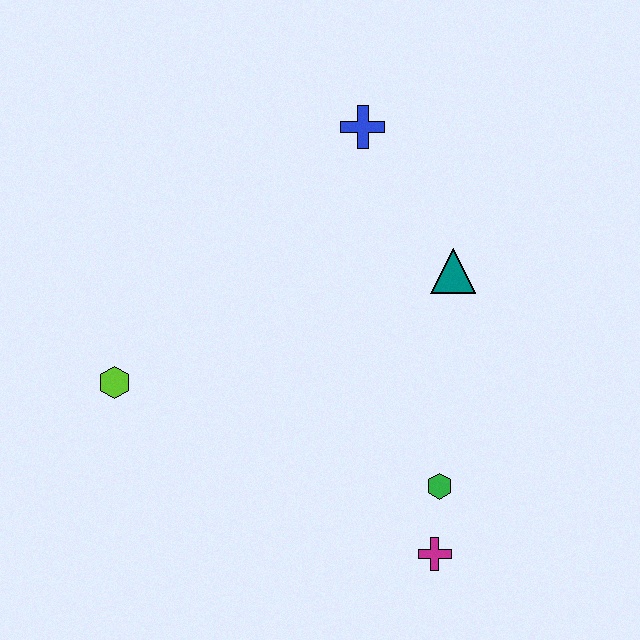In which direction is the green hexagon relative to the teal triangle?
The green hexagon is below the teal triangle.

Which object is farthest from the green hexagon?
The blue cross is farthest from the green hexagon.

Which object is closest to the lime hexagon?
The green hexagon is closest to the lime hexagon.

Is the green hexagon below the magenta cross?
No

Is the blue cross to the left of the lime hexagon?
No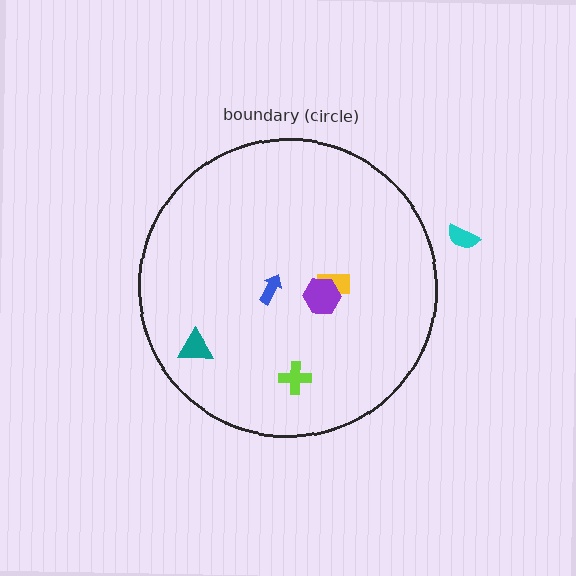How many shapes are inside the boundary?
5 inside, 1 outside.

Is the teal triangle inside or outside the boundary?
Inside.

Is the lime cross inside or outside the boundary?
Inside.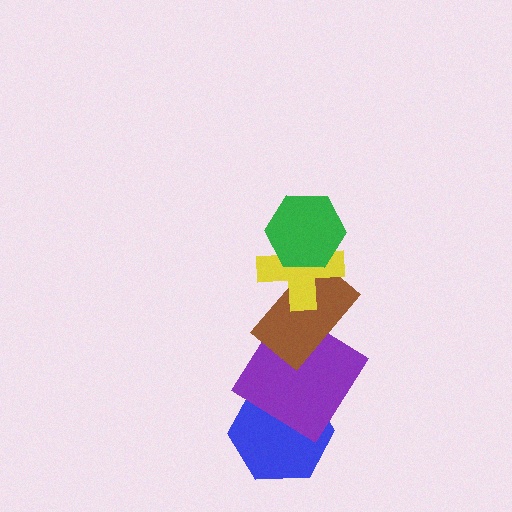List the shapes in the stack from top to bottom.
From top to bottom: the green hexagon, the yellow cross, the brown rectangle, the purple diamond, the blue hexagon.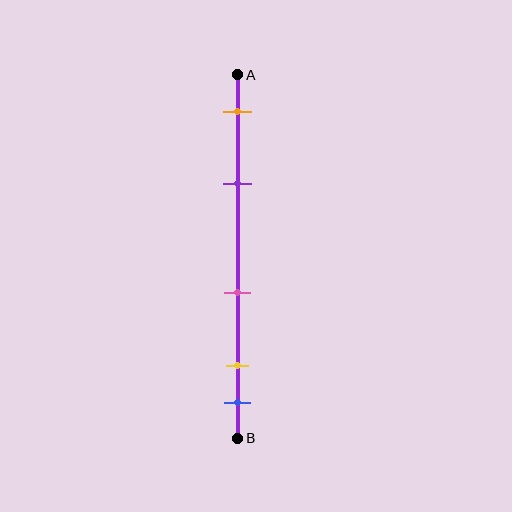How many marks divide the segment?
There are 5 marks dividing the segment.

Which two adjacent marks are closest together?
The yellow and blue marks are the closest adjacent pair.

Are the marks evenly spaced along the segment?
No, the marks are not evenly spaced.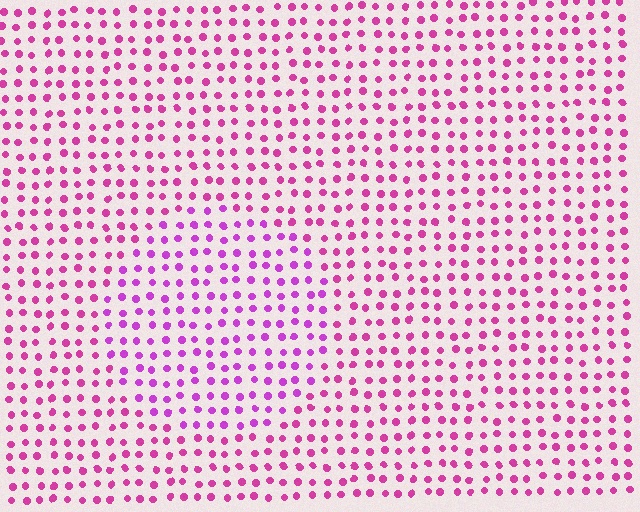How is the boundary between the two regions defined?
The boundary is defined purely by a slight shift in hue (about 24 degrees). Spacing, size, and orientation are identical on both sides.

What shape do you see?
I see a circle.